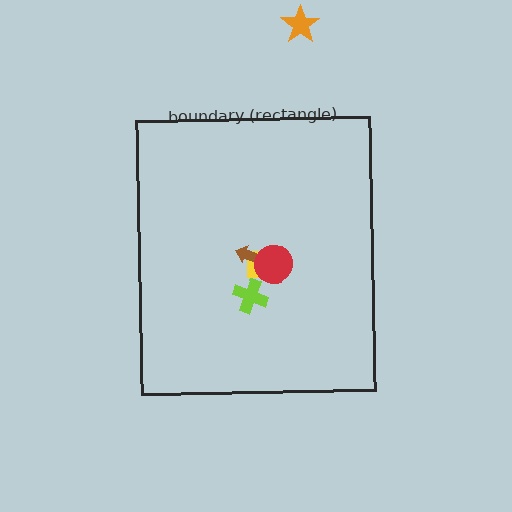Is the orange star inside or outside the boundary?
Outside.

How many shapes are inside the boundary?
4 inside, 1 outside.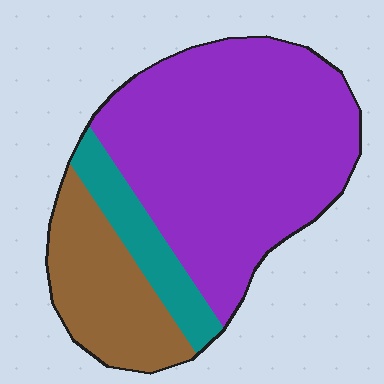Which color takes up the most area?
Purple, at roughly 65%.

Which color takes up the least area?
Teal, at roughly 10%.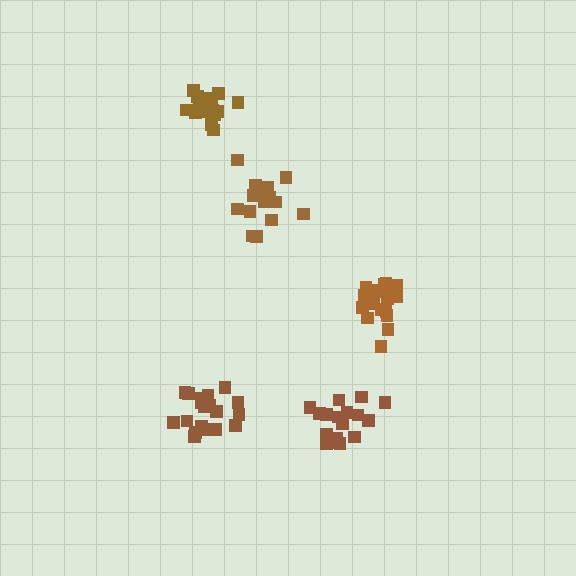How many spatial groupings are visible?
There are 5 spatial groupings.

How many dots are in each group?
Group 1: 16 dots, Group 2: 17 dots, Group 3: 19 dots, Group 4: 18 dots, Group 5: 19 dots (89 total).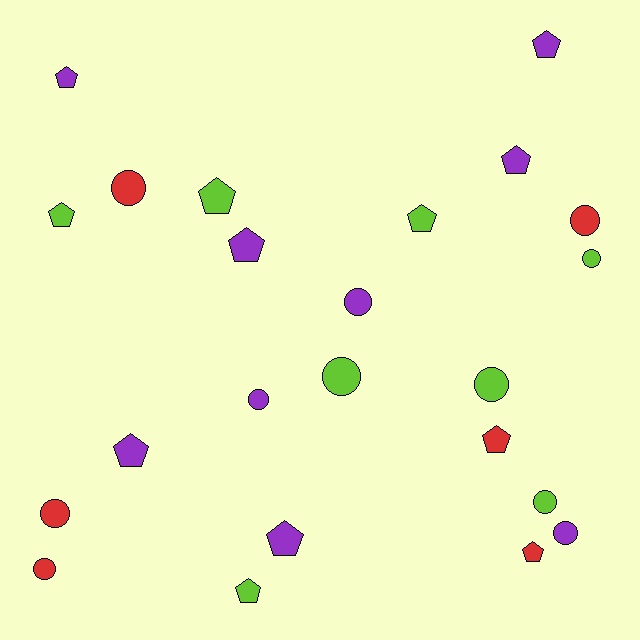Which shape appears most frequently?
Pentagon, with 12 objects.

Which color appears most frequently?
Purple, with 9 objects.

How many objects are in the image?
There are 23 objects.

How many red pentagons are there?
There are 2 red pentagons.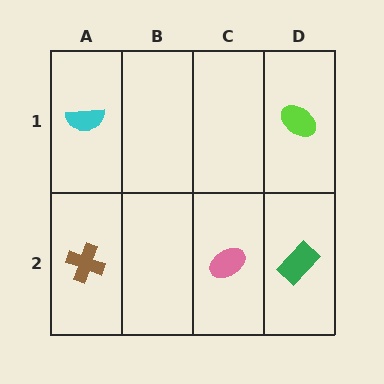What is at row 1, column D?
A lime ellipse.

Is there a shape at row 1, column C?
No, that cell is empty.